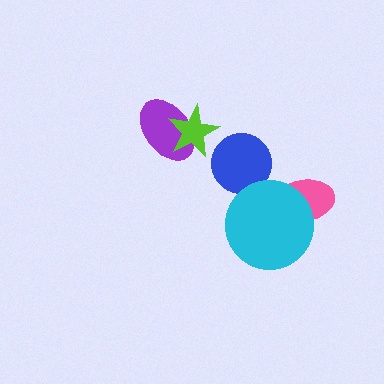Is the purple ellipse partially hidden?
Yes, it is partially covered by another shape.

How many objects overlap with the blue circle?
0 objects overlap with the blue circle.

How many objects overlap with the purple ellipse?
1 object overlaps with the purple ellipse.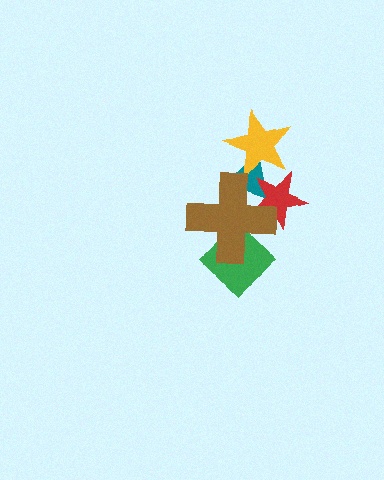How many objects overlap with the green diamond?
1 object overlaps with the green diamond.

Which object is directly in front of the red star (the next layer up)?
The yellow star is directly in front of the red star.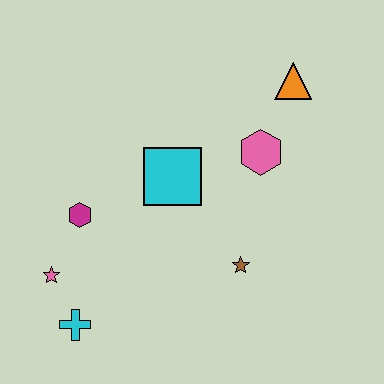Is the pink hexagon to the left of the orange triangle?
Yes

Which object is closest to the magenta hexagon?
The pink star is closest to the magenta hexagon.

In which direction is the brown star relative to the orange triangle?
The brown star is below the orange triangle.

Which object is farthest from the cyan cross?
The orange triangle is farthest from the cyan cross.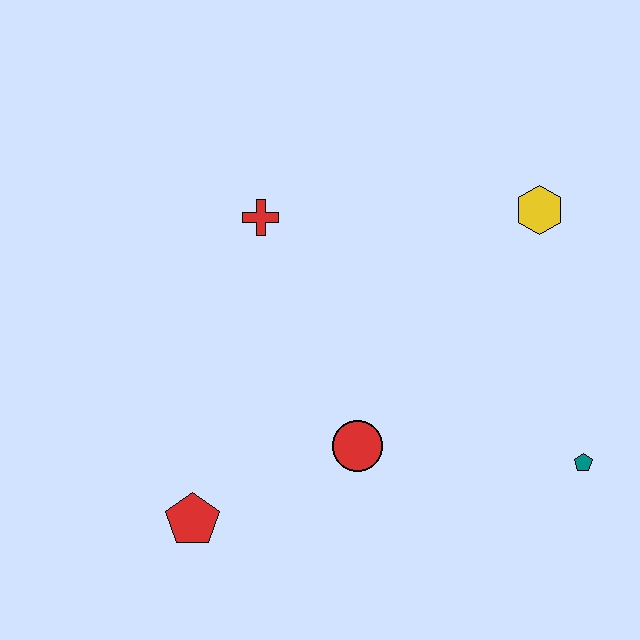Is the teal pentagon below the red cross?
Yes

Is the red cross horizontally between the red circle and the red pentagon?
Yes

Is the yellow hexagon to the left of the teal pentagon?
Yes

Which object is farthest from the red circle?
The yellow hexagon is farthest from the red circle.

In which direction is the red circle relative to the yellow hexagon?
The red circle is below the yellow hexagon.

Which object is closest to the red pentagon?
The red circle is closest to the red pentagon.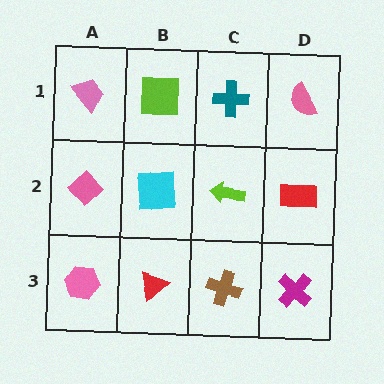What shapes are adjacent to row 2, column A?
A pink trapezoid (row 1, column A), a pink hexagon (row 3, column A), a cyan square (row 2, column B).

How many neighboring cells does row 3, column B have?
3.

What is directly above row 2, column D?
A pink semicircle.